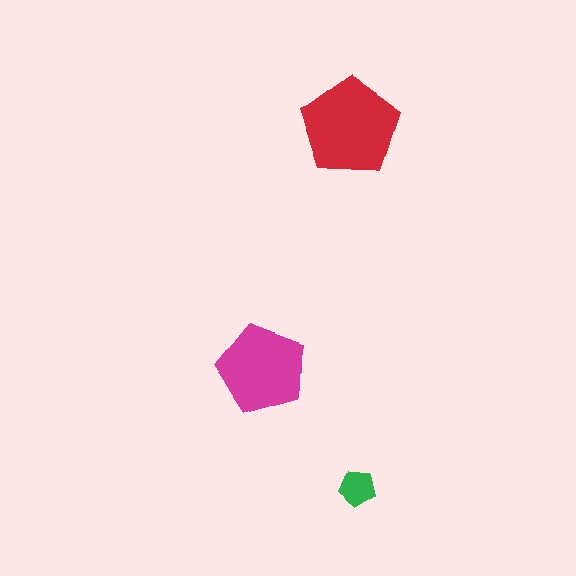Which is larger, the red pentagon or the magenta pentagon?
The red one.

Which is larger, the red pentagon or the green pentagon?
The red one.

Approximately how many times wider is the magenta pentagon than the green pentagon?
About 2.5 times wider.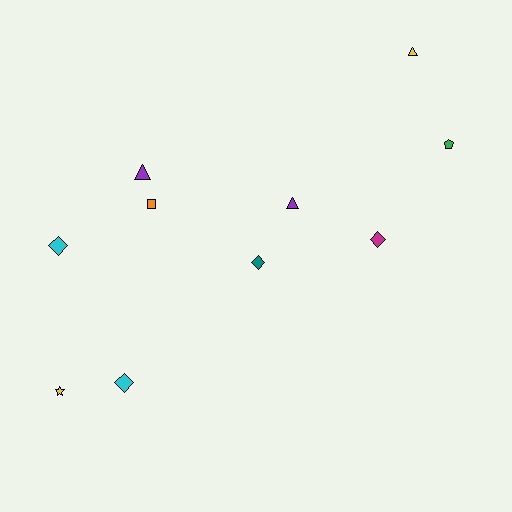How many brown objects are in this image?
There are no brown objects.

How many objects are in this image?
There are 10 objects.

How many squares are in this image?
There is 1 square.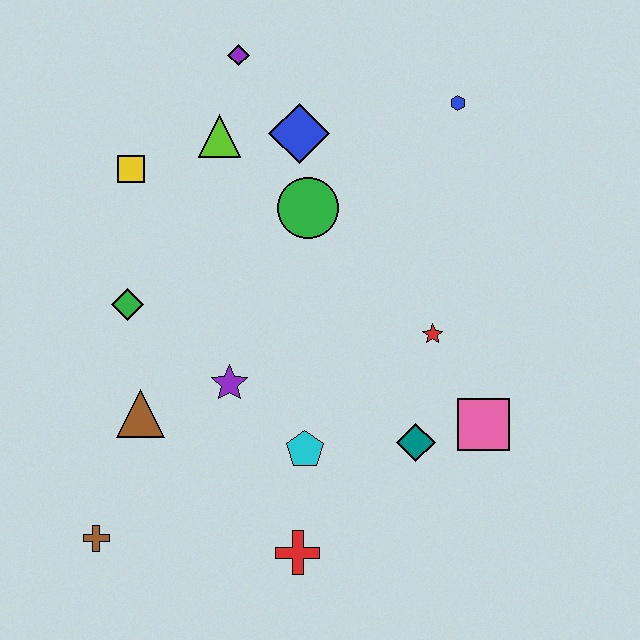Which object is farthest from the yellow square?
The pink square is farthest from the yellow square.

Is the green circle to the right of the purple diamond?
Yes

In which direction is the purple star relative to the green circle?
The purple star is below the green circle.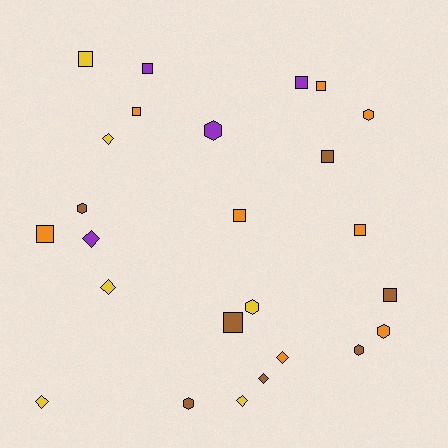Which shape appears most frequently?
Square, with 11 objects.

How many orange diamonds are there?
There is 1 orange diamond.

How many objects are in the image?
There are 25 objects.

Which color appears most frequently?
Orange, with 8 objects.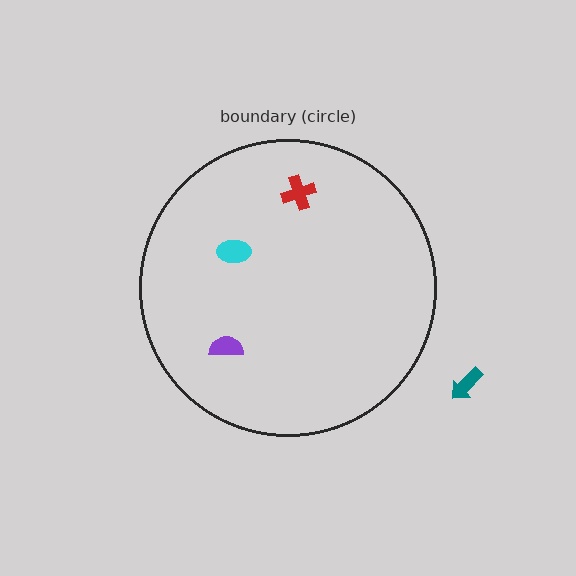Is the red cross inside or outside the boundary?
Inside.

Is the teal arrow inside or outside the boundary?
Outside.